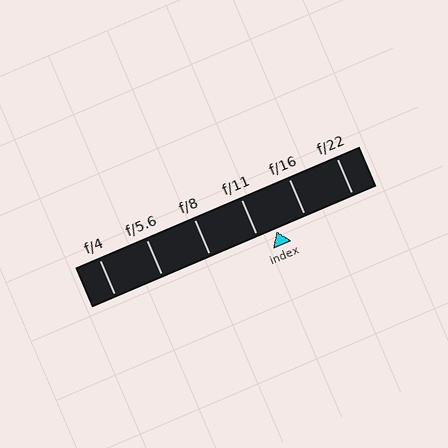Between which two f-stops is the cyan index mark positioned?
The index mark is between f/11 and f/16.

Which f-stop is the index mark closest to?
The index mark is closest to f/11.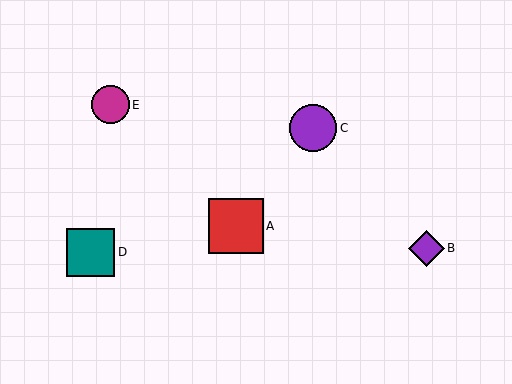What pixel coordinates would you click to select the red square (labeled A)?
Click at (236, 226) to select the red square A.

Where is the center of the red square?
The center of the red square is at (236, 226).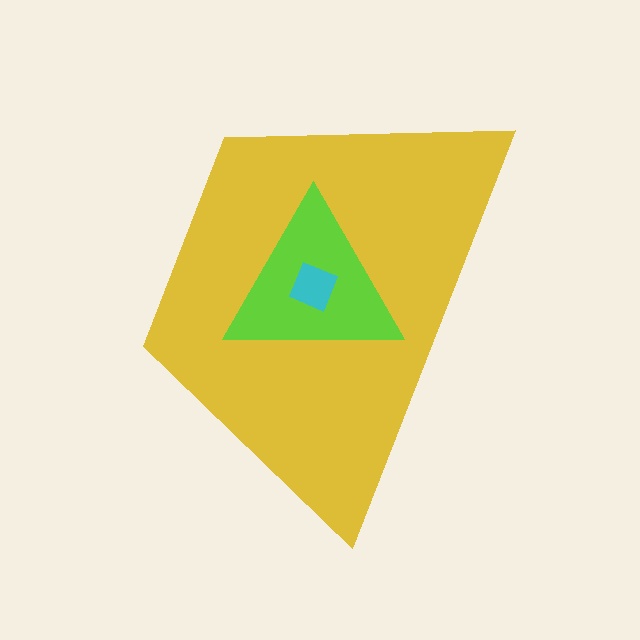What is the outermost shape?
The yellow trapezoid.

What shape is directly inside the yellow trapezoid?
The lime triangle.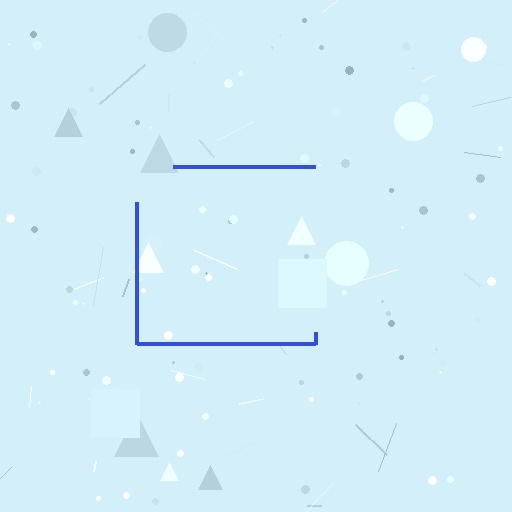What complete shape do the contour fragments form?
The contour fragments form a square.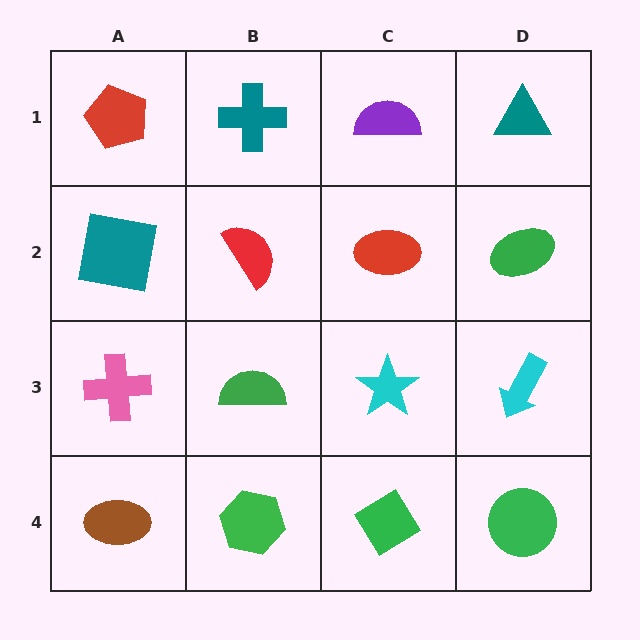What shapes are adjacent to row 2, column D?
A teal triangle (row 1, column D), a cyan arrow (row 3, column D), a red ellipse (row 2, column C).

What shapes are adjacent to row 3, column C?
A red ellipse (row 2, column C), a green diamond (row 4, column C), a green semicircle (row 3, column B), a cyan arrow (row 3, column D).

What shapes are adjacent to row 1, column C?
A red ellipse (row 2, column C), a teal cross (row 1, column B), a teal triangle (row 1, column D).